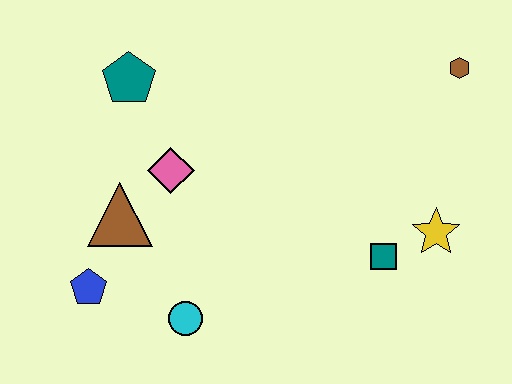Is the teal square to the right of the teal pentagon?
Yes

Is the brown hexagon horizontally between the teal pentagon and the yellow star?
No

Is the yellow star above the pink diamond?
No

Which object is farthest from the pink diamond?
The brown hexagon is farthest from the pink diamond.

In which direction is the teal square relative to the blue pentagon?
The teal square is to the right of the blue pentagon.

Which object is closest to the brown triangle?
The pink diamond is closest to the brown triangle.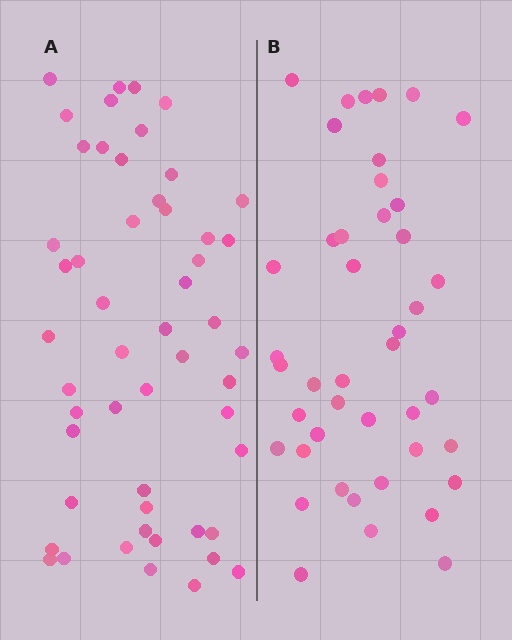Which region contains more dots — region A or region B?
Region A (the left region) has more dots.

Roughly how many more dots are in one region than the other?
Region A has roughly 8 or so more dots than region B.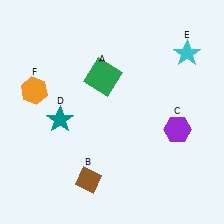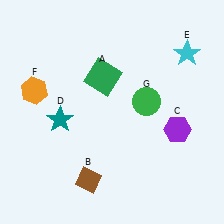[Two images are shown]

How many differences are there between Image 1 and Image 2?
There is 1 difference between the two images.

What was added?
A green circle (G) was added in Image 2.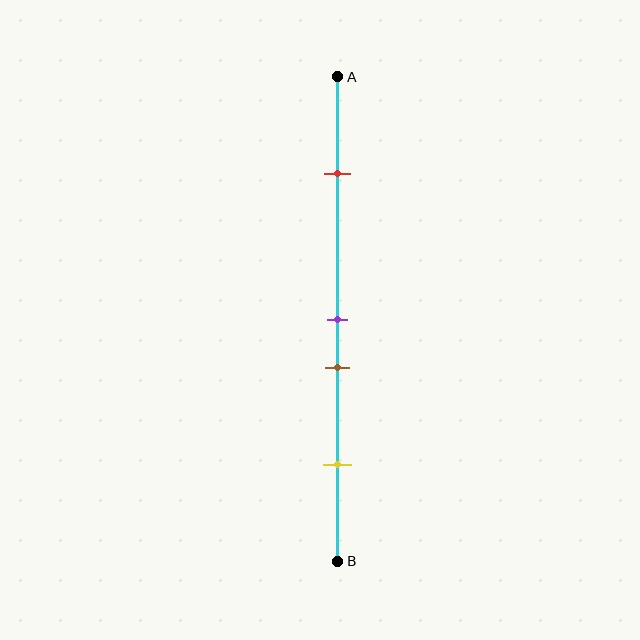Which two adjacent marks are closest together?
The purple and brown marks are the closest adjacent pair.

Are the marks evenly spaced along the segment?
No, the marks are not evenly spaced.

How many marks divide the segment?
There are 4 marks dividing the segment.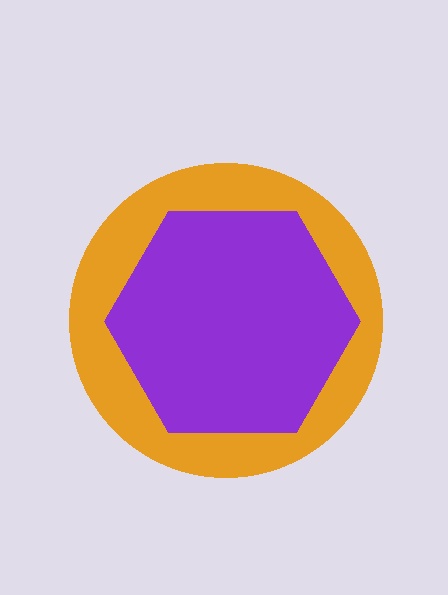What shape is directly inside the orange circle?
The purple hexagon.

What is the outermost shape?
The orange circle.